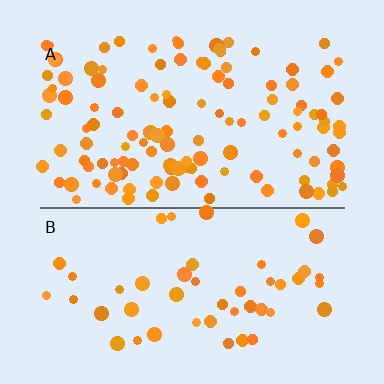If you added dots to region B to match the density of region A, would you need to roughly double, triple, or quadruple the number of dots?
Approximately double.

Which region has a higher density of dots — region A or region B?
A (the top).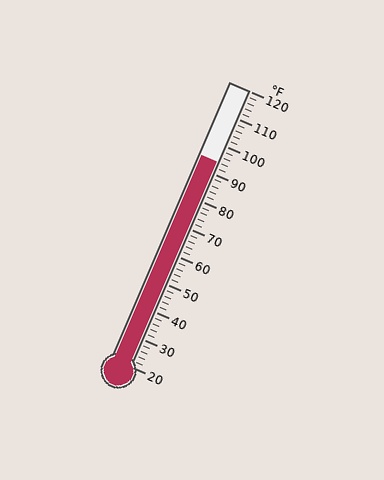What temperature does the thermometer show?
The thermometer shows approximately 94°F.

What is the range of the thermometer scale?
The thermometer scale ranges from 20°F to 120°F.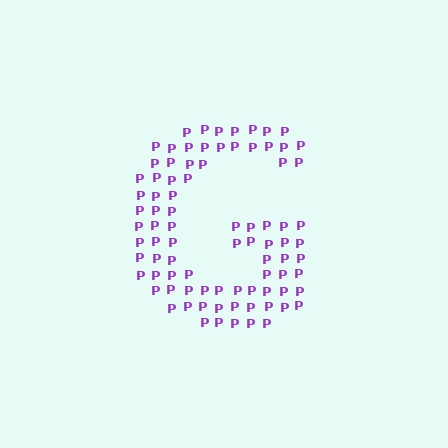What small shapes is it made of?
It is made of small letter P's.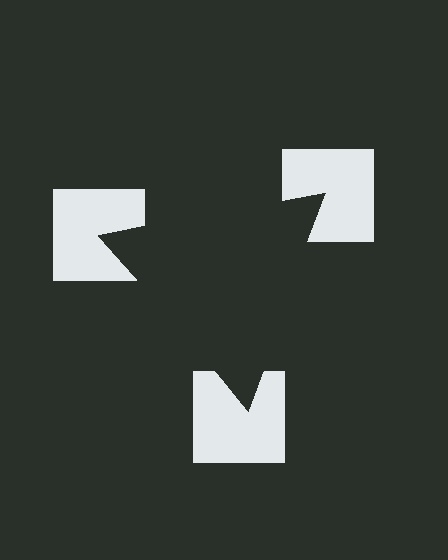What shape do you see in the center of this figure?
An illusory triangle — its edges are inferred from the aligned wedge cuts in the notched squares, not physically drawn.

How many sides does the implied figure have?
3 sides.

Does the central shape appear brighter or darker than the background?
It typically appears slightly darker than the background, even though no actual brightness change is drawn.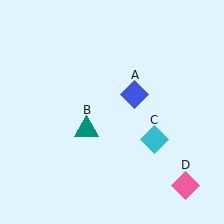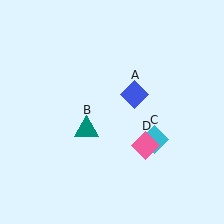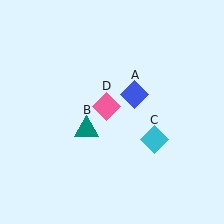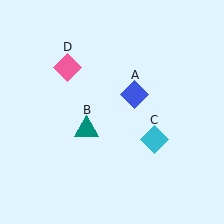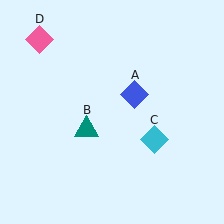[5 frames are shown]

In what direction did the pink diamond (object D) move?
The pink diamond (object D) moved up and to the left.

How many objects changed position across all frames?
1 object changed position: pink diamond (object D).